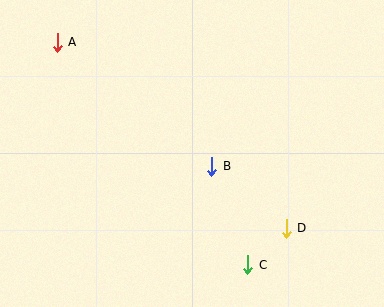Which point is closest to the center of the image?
Point B at (212, 166) is closest to the center.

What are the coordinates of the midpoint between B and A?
The midpoint between B and A is at (134, 104).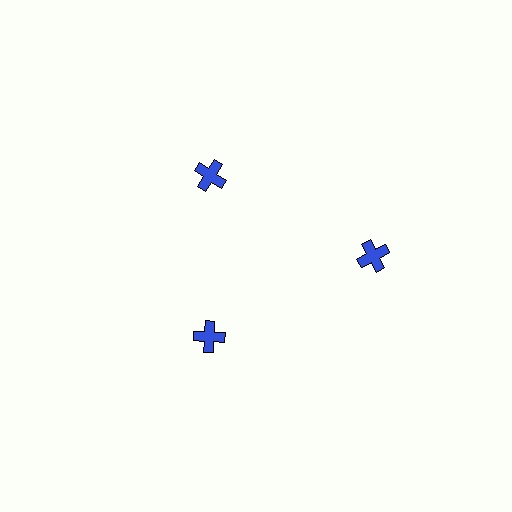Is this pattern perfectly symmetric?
No. The 3 blue crosses are arranged in a ring, but one element near the 3 o'clock position is pushed outward from the center, breaking the 3-fold rotational symmetry.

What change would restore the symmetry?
The symmetry would be restored by moving it inward, back onto the ring so that all 3 crosses sit at equal angles and equal distance from the center.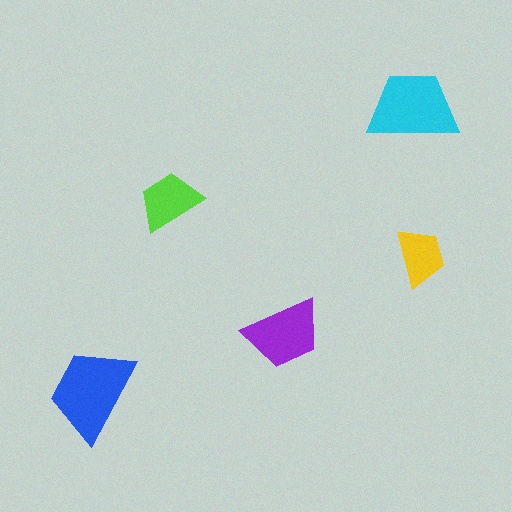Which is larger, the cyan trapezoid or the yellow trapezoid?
The cyan one.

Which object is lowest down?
The blue trapezoid is bottommost.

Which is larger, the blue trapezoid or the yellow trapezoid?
The blue one.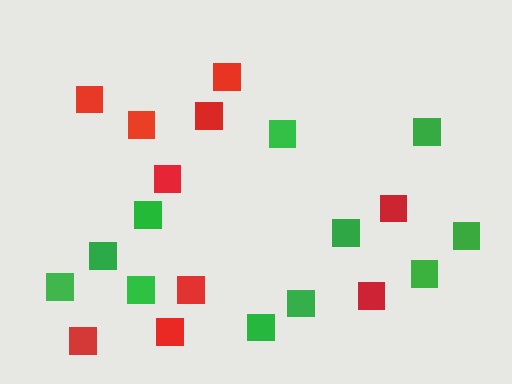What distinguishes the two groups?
There are 2 groups: one group of green squares (11) and one group of red squares (10).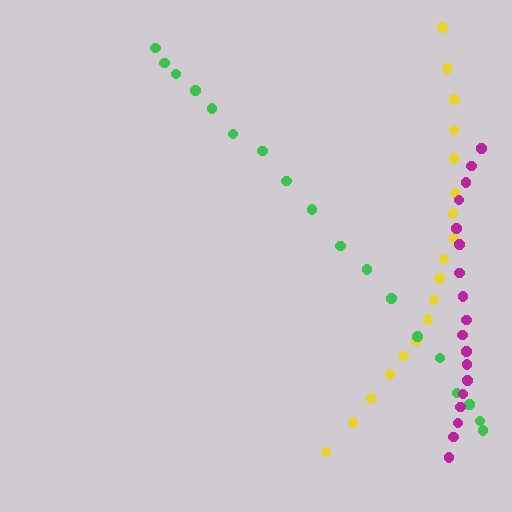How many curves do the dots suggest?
There are 3 distinct paths.